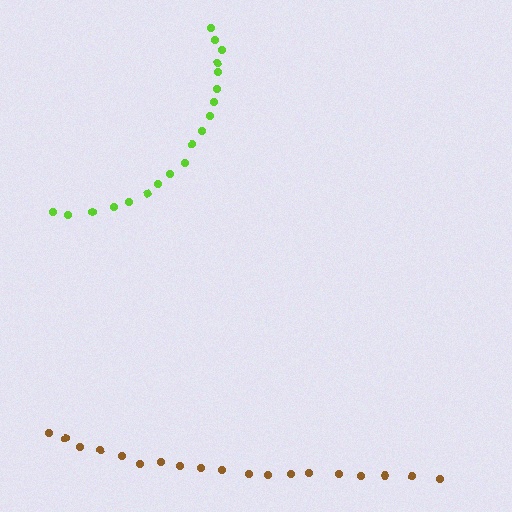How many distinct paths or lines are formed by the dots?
There are 2 distinct paths.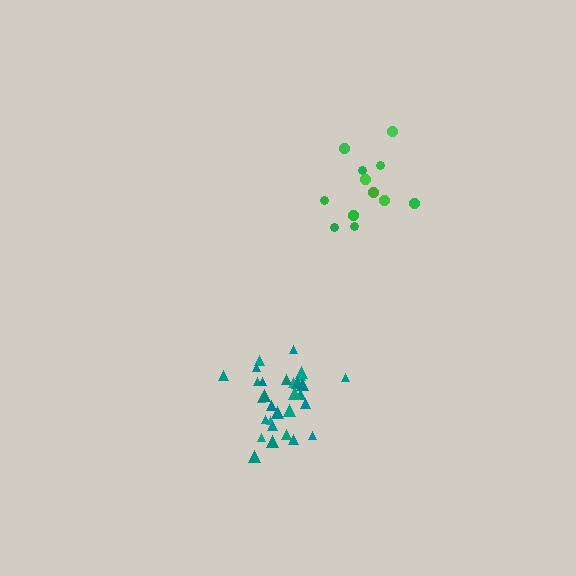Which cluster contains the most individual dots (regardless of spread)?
Teal (31).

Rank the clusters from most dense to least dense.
teal, green.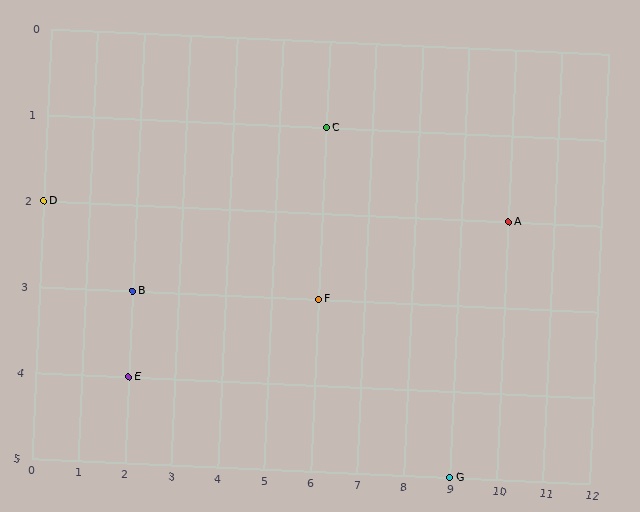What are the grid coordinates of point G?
Point G is at grid coordinates (9, 5).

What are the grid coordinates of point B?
Point B is at grid coordinates (2, 3).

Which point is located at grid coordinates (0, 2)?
Point D is at (0, 2).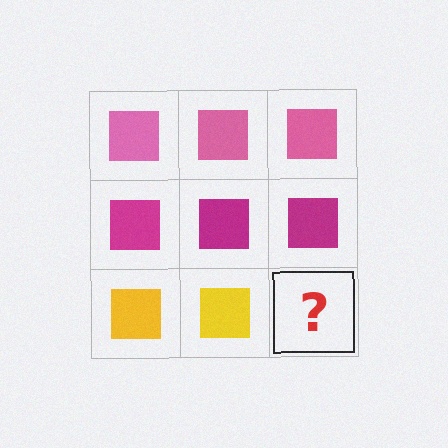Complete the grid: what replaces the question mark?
The question mark should be replaced with a yellow square.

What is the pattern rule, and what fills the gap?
The rule is that each row has a consistent color. The gap should be filled with a yellow square.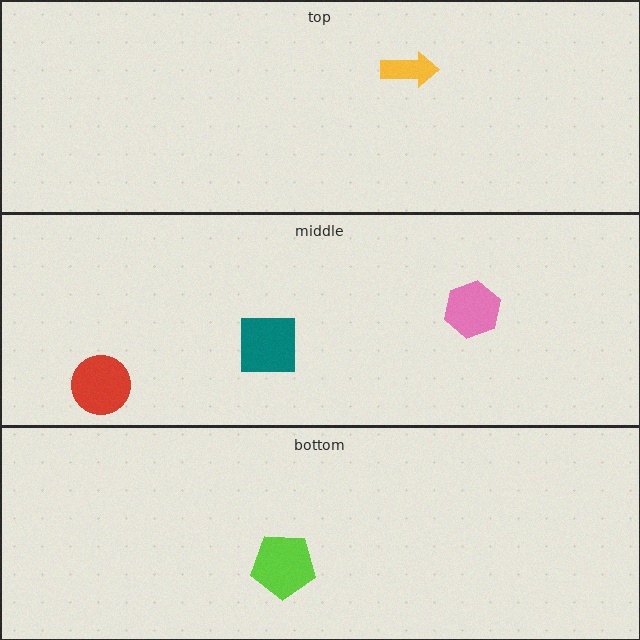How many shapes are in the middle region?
3.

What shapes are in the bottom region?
The lime pentagon.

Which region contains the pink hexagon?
The middle region.